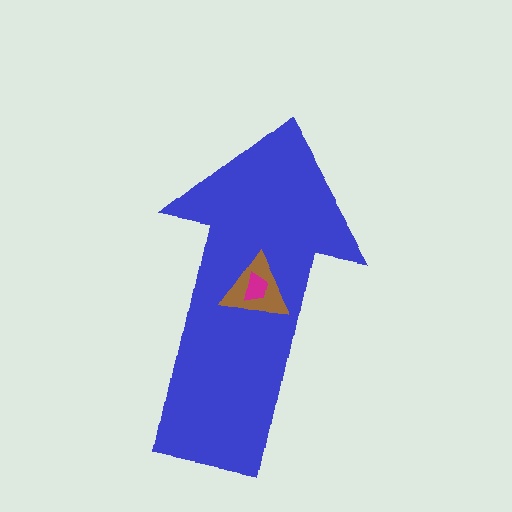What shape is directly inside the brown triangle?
The magenta trapezoid.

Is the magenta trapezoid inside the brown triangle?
Yes.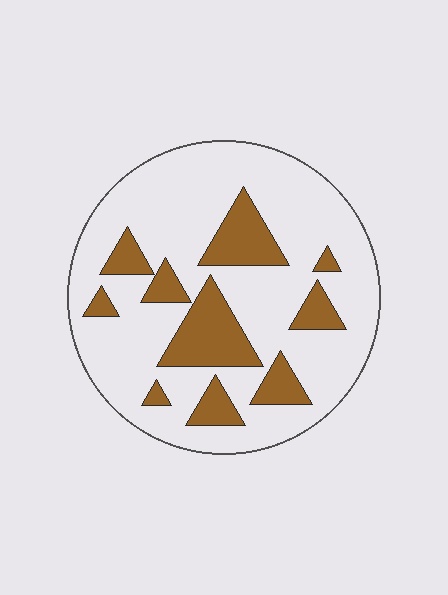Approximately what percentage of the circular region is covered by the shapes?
Approximately 25%.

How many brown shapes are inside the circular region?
10.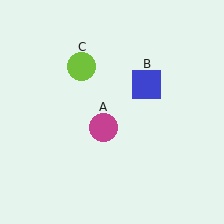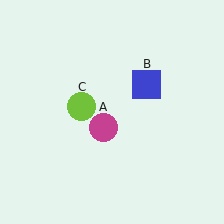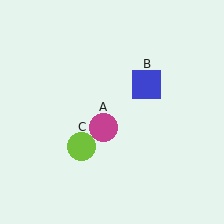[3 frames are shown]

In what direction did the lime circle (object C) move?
The lime circle (object C) moved down.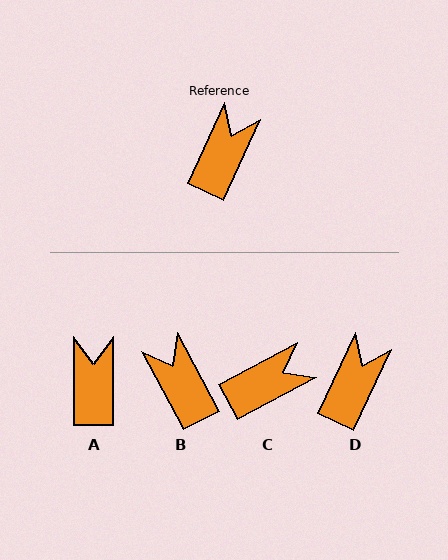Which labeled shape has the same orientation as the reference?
D.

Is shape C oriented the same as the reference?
No, it is off by about 37 degrees.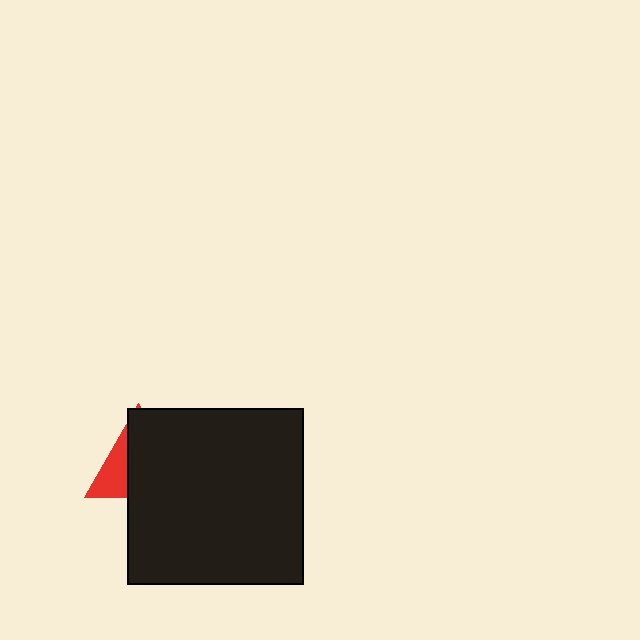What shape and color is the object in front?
The object in front is a black square.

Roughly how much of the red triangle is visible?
A small part of it is visible (roughly 32%).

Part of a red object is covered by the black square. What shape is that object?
It is a triangle.